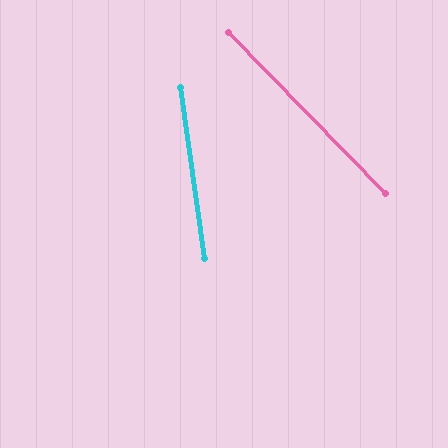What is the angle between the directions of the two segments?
Approximately 36 degrees.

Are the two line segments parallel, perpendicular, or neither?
Neither parallel nor perpendicular — they differ by about 36°.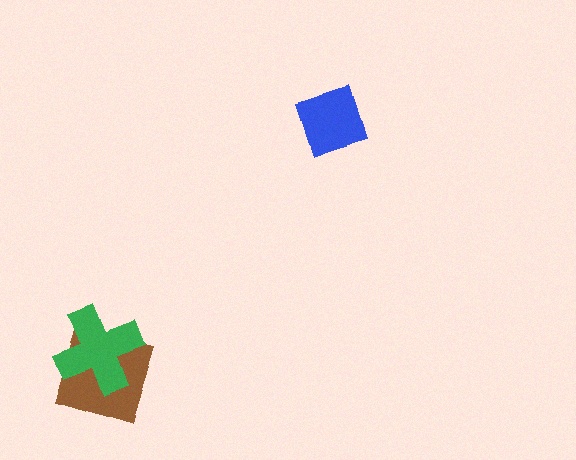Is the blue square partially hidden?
No, no other shape covers it.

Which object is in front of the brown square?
The green cross is in front of the brown square.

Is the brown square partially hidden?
Yes, it is partially covered by another shape.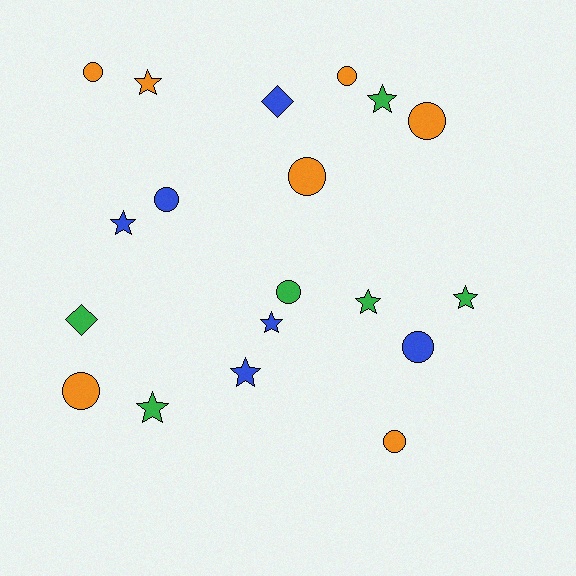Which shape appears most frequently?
Circle, with 9 objects.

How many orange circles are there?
There are 6 orange circles.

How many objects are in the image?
There are 19 objects.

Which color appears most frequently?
Orange, with 7 objects.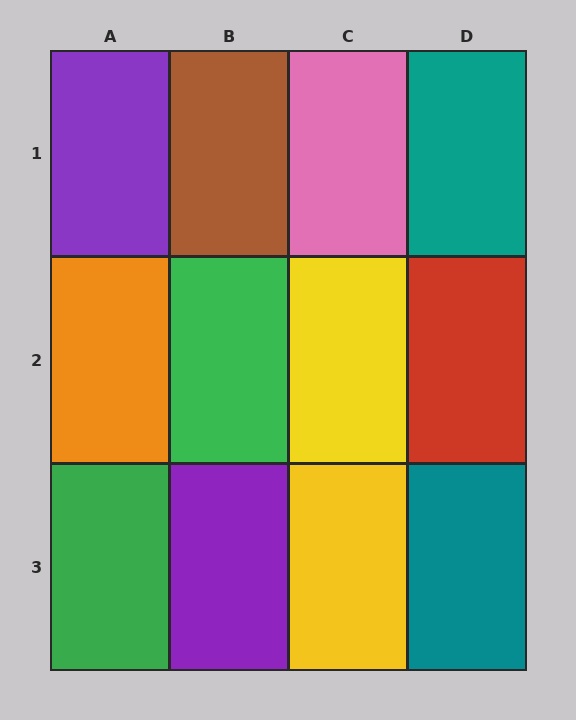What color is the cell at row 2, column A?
Orange.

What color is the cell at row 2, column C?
Yellow.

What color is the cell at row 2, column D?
Red.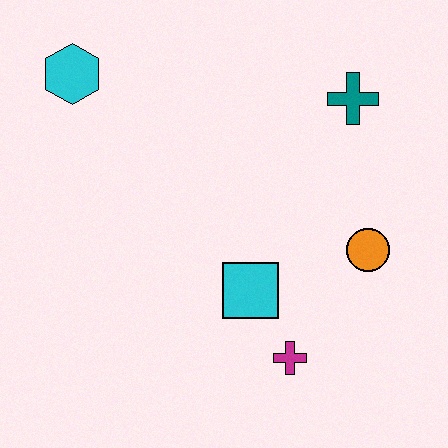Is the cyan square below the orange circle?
Yes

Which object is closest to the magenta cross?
The cyan square is closest to the magenta cross.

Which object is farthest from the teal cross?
The cyan hexagon is farthest from the teal cross.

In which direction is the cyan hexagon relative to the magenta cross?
The cyan hexagon is above the magenta cross.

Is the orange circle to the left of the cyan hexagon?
No